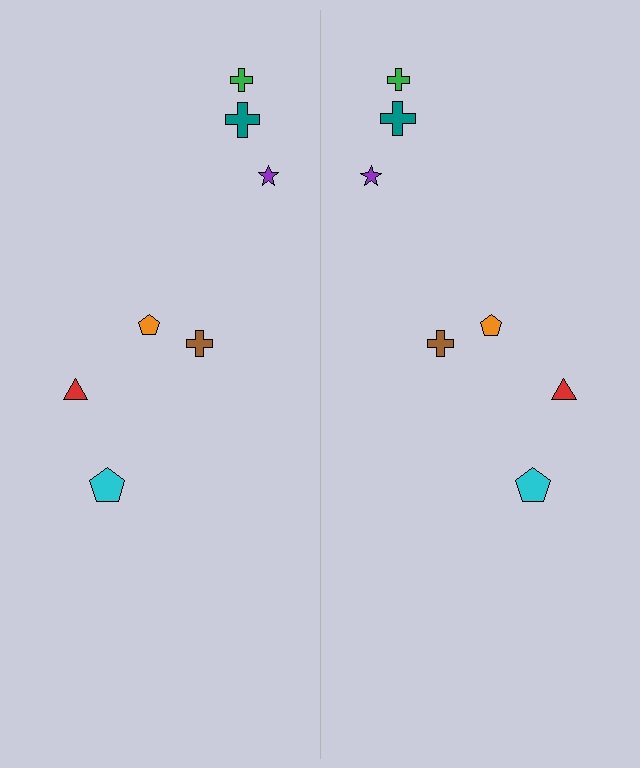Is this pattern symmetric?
Yes, this pattern has bilateral (reflection) symmetry.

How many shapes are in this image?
There are 14 shapes in this image.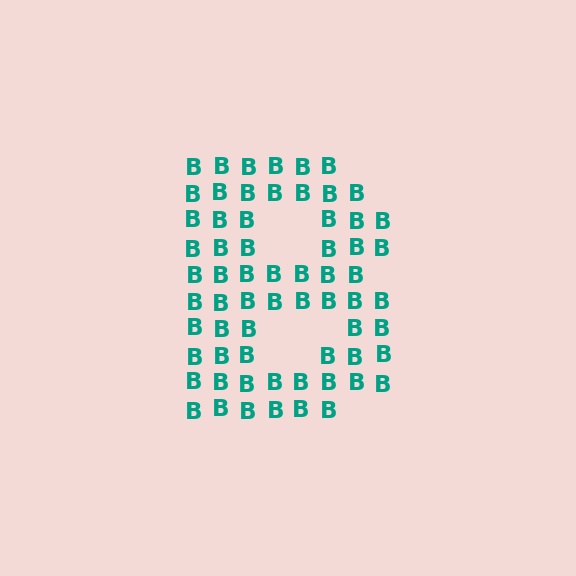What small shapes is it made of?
It is made of small letter B's.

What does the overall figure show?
The overall figure shows the letter B.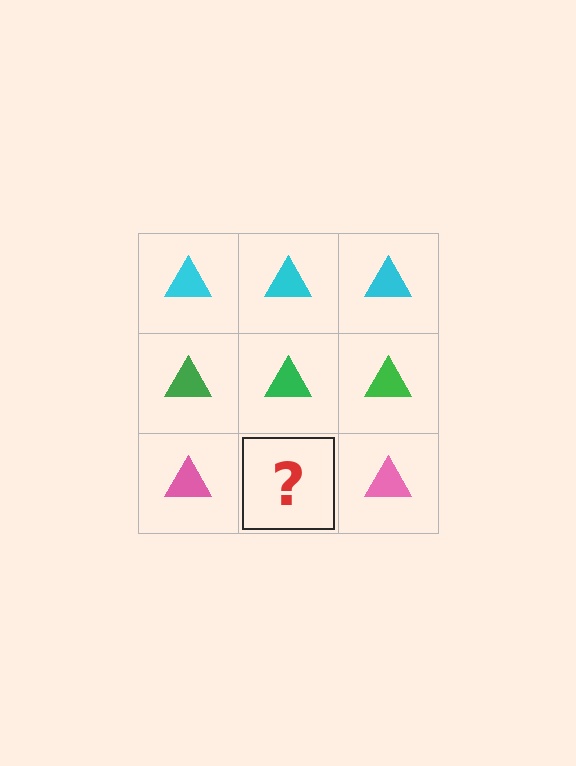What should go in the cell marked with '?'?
The missing cell should contain a pink triangle.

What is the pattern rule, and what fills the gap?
The rule is that each row has a consistent color. The gap should be filled with a pink triangle.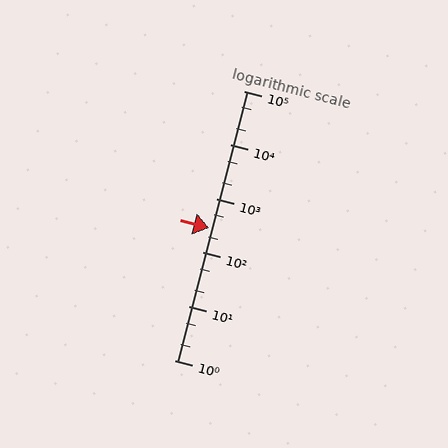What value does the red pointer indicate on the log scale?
The pointer indicates approximately 290.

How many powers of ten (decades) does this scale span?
The scale spans 5 decades, from 1 to 100000.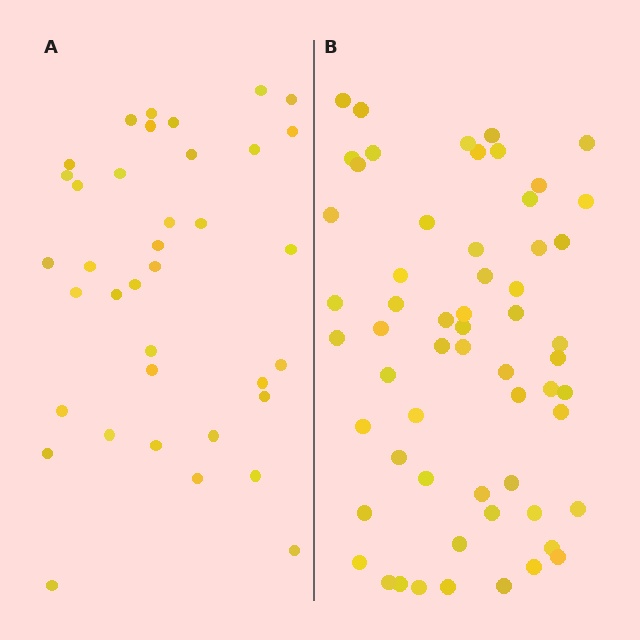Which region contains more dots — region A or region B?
Region B (the right region) has more dots.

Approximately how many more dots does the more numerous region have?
Region B has approximately 20 more dots than region A.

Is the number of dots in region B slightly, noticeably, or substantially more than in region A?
Region B has substantially more. The ratio is roughly 1.6 to 1.